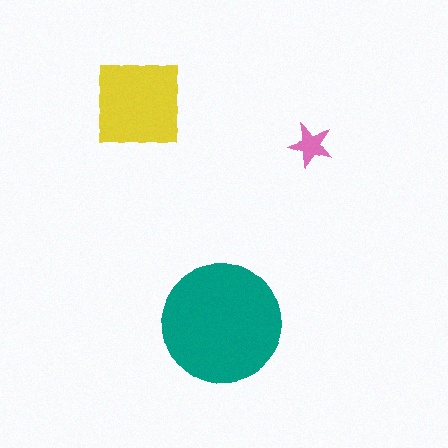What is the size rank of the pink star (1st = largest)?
3rd.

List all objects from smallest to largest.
The pink star, the yellow square, the teal circle.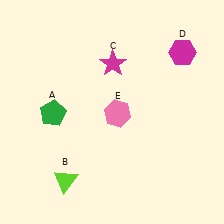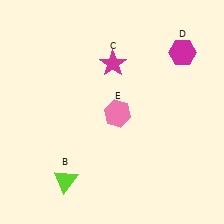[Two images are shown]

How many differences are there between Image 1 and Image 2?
There is 1 difference between the two images.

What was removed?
The green pentagon (A) was removed in Image 2.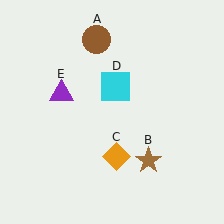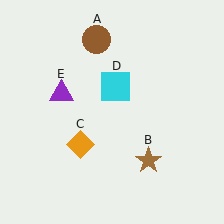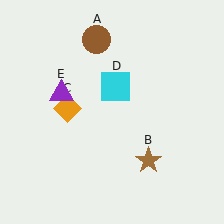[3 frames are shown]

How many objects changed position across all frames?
1 object changed position: orange diamond (object C).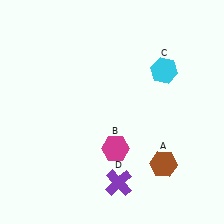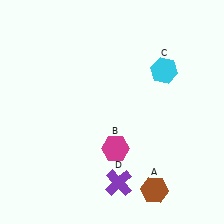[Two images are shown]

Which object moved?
The brown hexagon (A) moved down.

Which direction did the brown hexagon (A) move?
The brown hexagon (A) moved down.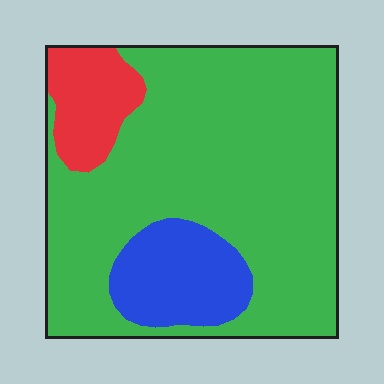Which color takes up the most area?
Green, at roughly 75%.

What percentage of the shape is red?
Red covers about 10% of the shape.